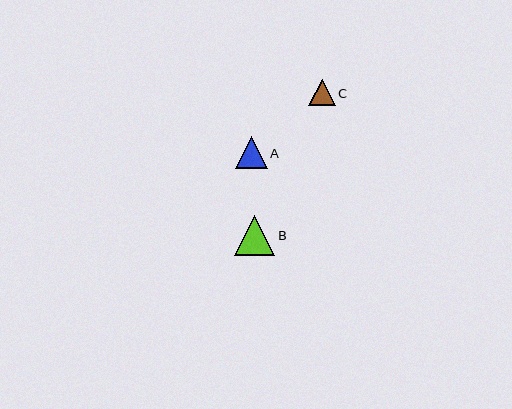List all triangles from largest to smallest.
From largest to smallest: B, A, C.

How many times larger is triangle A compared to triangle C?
Triangle A is approximately 1.2 times the size of triangle C.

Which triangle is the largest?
Triangle B is the largest with a size of approximately 40 pixels.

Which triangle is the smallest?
Triangle C is the smallest with a size of approximately 26 pixels.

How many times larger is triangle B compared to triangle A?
Triangle B is approximately 1.3 times the size of triangle A.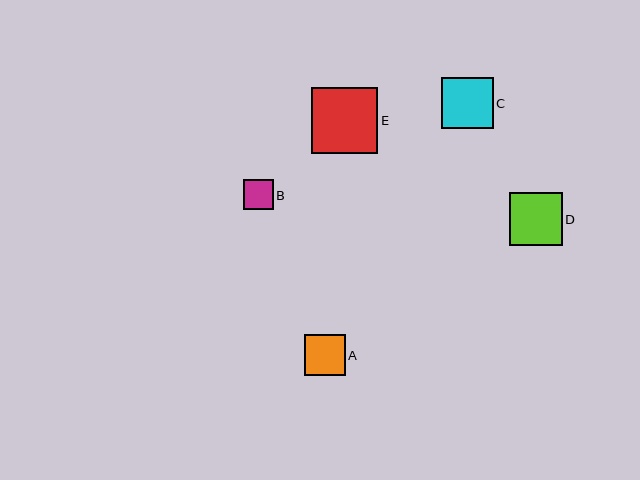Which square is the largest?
Square E is the largest with a size of approximately 66 pixels.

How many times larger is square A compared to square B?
Square A is approximately 1.4 times the size of square B.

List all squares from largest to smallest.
From largest to smallest: E, D, C, A, B.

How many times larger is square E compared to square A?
Square E is approximately 1.6 times the size of square A.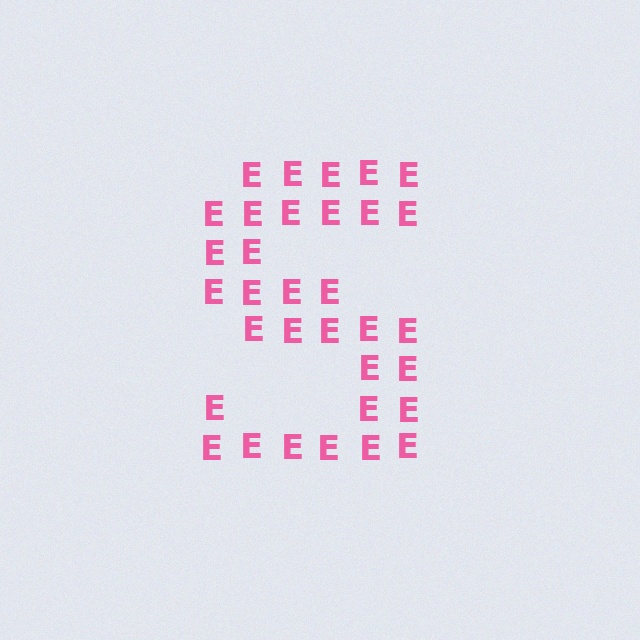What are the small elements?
The small elements are letter E's.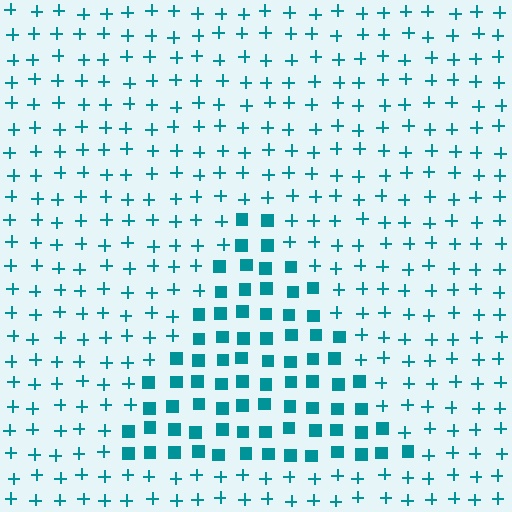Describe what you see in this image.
The image is filled with small teal elements arranged in a uniform grid. A triangle-shaped region contains squares, while the surrounding area contains plus signs. The boundary is defined purely by the change in element shape.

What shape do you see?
I see a triangle.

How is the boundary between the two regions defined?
The boundary is defined by a change in element shape: squares inside vs. plus signs outside. All elements share the same color and spacing.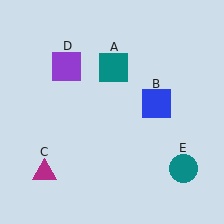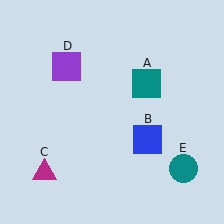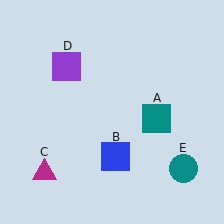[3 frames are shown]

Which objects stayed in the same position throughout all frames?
Magenta triangle (object C) and purple square (object D) and teal circle (object E) remained stationary.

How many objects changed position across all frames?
2 objects changed position: teal square (object A), blue square (object B).